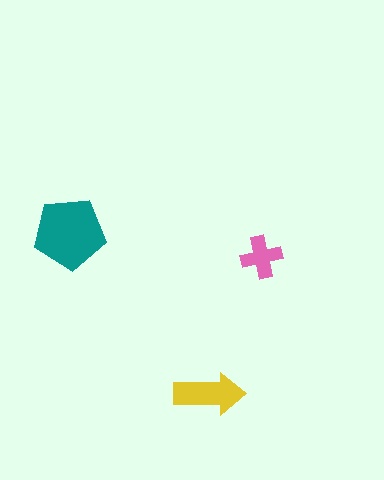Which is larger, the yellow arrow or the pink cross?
The yellow arrow.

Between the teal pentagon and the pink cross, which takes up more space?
The teal pentagon.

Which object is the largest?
The teal pentagon.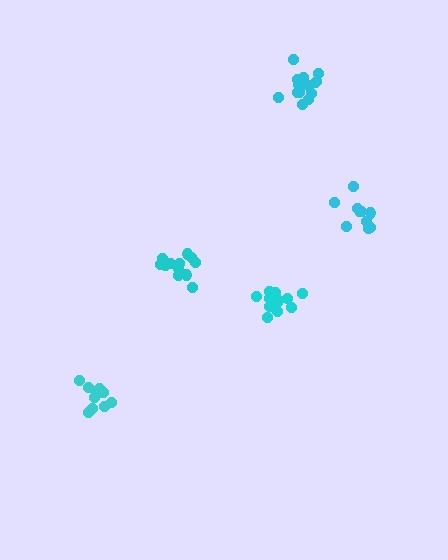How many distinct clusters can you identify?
There are 5 distinct clusters.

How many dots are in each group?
Group 1: 15 dots, Group 2: 10 dots, Group 3: 13 dots, Group 4: 10 dots, Group 5: 11 dots (59 total).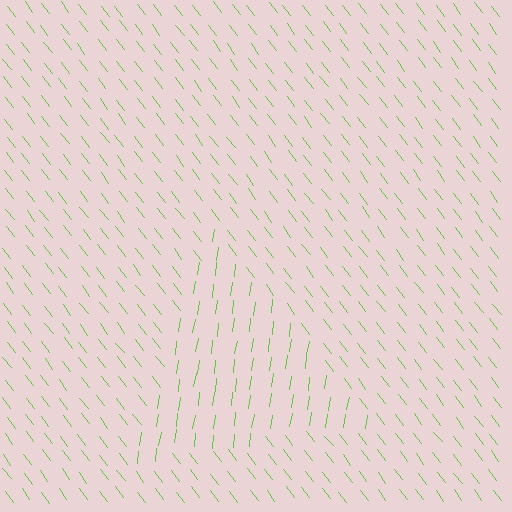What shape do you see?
I see a triangle.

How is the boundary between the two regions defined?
The boundary is defined purely by a change in line orientation (approximately 45 degrees difference). All lines are the same color and thickness.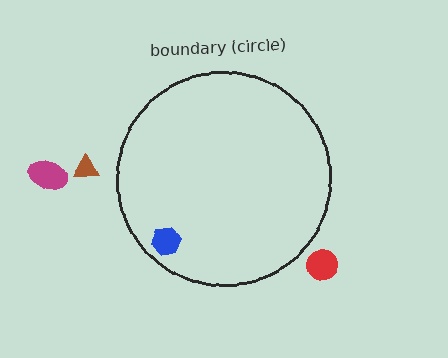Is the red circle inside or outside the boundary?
Outside.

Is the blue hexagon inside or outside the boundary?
Inside.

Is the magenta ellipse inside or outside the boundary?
Outside.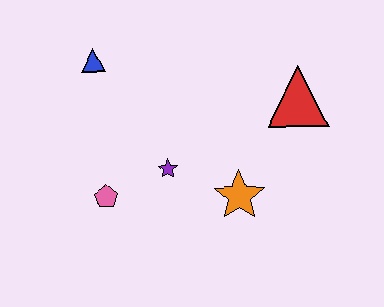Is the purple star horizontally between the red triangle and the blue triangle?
Yes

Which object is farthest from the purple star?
The red triangle is farthest from the purple star.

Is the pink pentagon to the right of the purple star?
No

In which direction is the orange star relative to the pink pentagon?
The orange star is to the right of the pink pentagon.